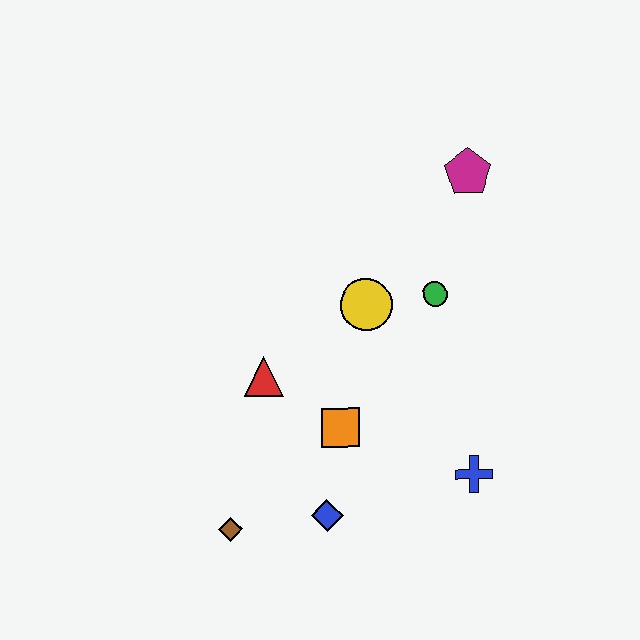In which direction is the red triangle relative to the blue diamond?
The red triangle is above the blue diamond.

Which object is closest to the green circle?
The yellow circle is closest to the green circle.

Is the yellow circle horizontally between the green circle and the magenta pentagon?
No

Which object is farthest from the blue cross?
The magenta pentagon is farthest from the blue cross.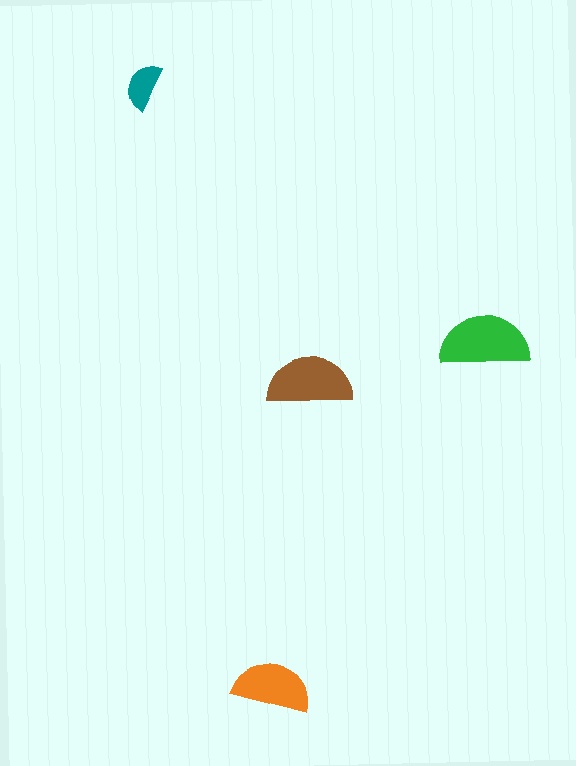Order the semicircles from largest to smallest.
the green one, the brown one, the orange one, the teal one.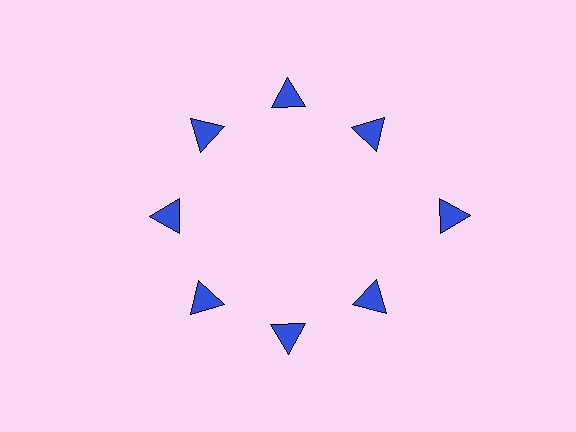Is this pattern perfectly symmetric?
No. The 8 blue triangles are arranged in a ring, but one element near the 3 o'clock position is pushed outward from the center, breaking the 8-fold rotational symmetry.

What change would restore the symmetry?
The symmetry would be restored by moving it inward, back onto the ring so that all 8 triangles sit at equal angles and equal distance from the center.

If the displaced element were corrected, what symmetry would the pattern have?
It would have 8-fold rotational symmetry — the pattern would map onto itself every 45 degrees.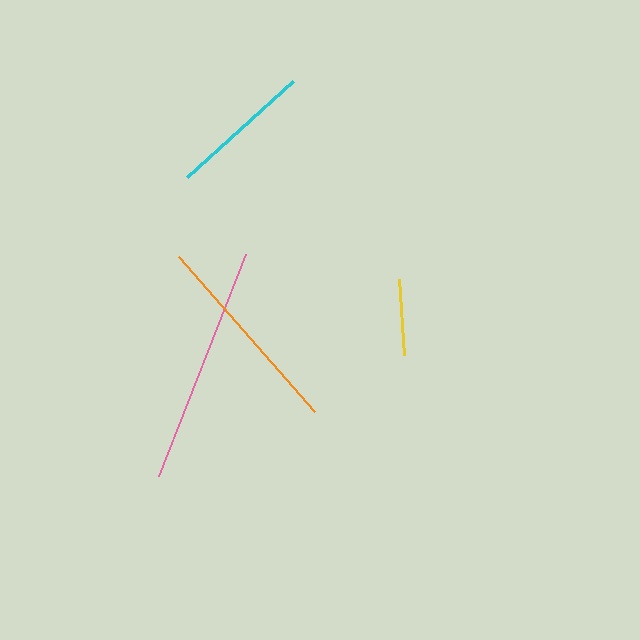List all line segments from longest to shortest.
From longest to shortest: pink, orange, cyan, yellow.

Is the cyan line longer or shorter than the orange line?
The orange line is longer than the cyan line.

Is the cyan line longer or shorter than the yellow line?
The cyan line is longer than the yellow line.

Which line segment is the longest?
The pink line is the longest at approximately 238 pixels.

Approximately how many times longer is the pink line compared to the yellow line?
The pink line is approximately 3.2 times the length of the yellow line.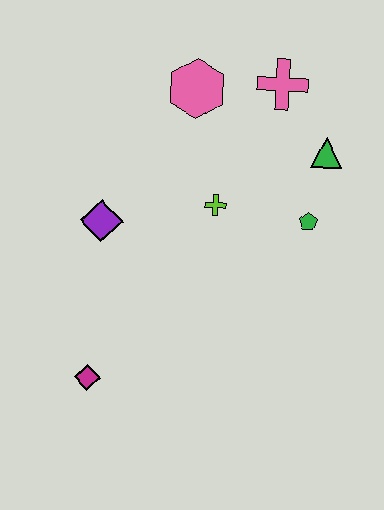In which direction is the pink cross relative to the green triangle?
The pink cross is above the green triangle.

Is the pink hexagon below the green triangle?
No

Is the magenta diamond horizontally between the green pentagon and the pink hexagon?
No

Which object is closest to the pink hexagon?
The pink cross is closest to the pink hexagon.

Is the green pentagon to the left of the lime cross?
No